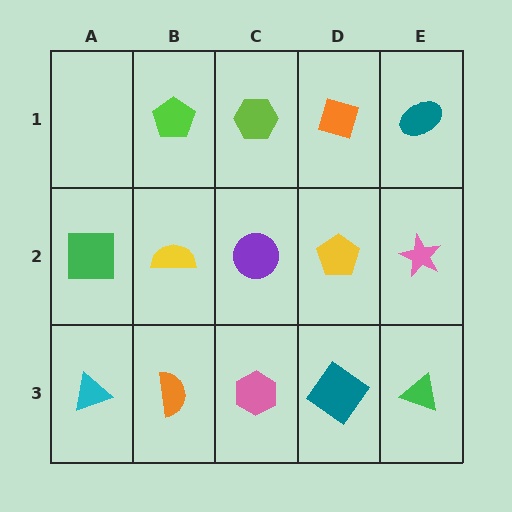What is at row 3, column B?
An orange semicircle.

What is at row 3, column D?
A teal diamond.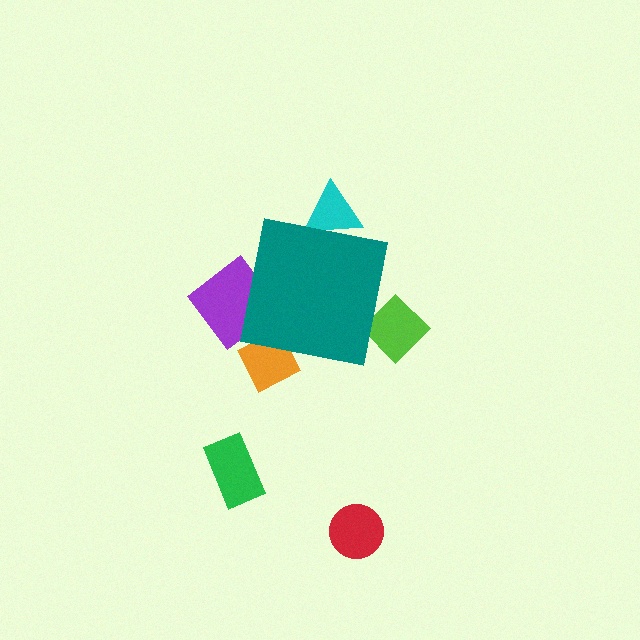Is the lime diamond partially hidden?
Yes, the lime diamond is partially hidden behind the teal square.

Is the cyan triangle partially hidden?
Yes, the cyan triangle is partially hidden behind the teal square.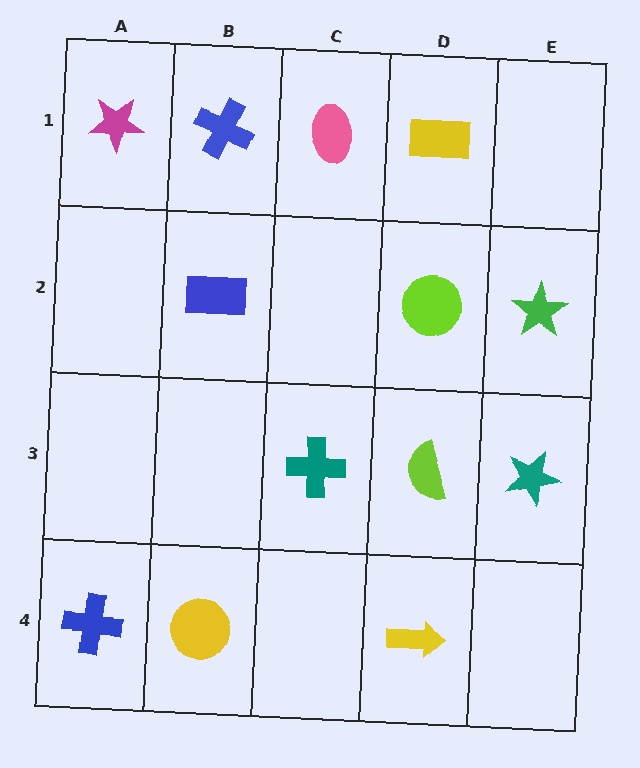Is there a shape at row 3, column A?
No, that cell is empty.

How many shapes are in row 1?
4 shapes.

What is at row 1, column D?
A yellow rectangle.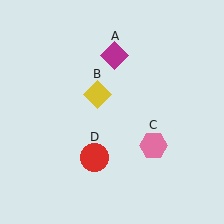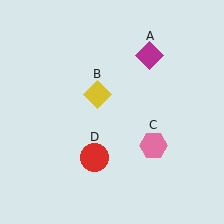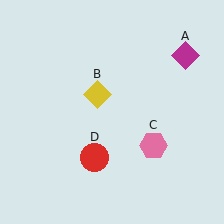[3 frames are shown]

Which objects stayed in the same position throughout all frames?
Yellow diamond (object B) and pink hexagon (object C) and red circle (object D) remained stationary.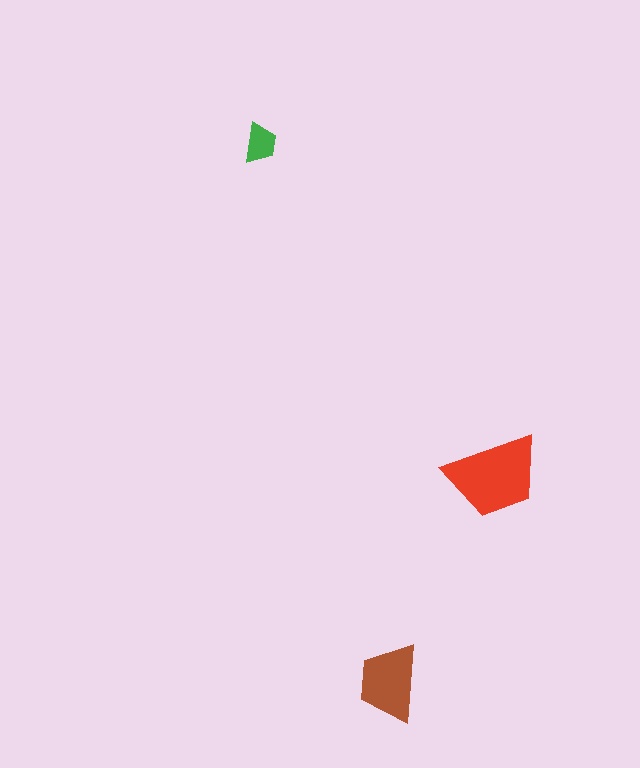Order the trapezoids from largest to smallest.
the red one, the brown one, the green one.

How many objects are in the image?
There are 3 objects in the image.